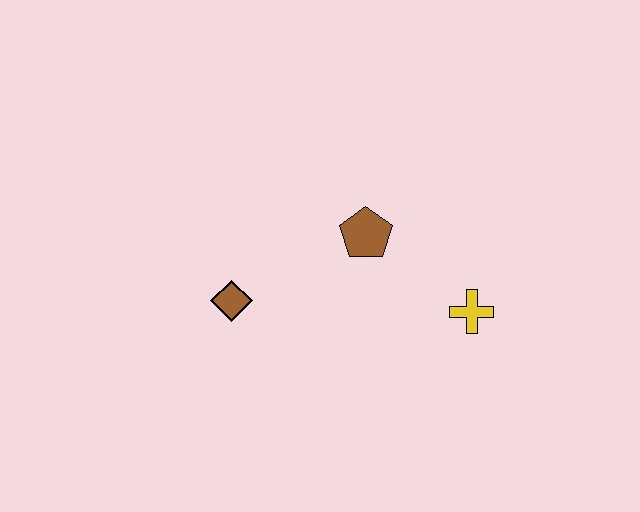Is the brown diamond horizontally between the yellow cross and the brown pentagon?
No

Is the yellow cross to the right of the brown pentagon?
Yes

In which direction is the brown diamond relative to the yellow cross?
The brown diamond is to the left of the yellow cross.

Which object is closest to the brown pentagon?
The yellow cross is closest to the brown pentagon.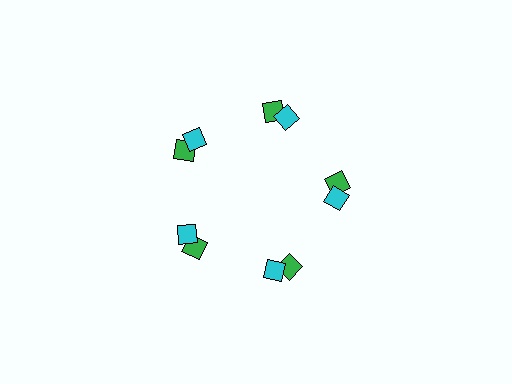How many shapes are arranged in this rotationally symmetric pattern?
There are 10 shapes, arranged in 5 groups of 2.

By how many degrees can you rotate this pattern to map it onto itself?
The pattern maps onto itself every 72 degrees of rotation.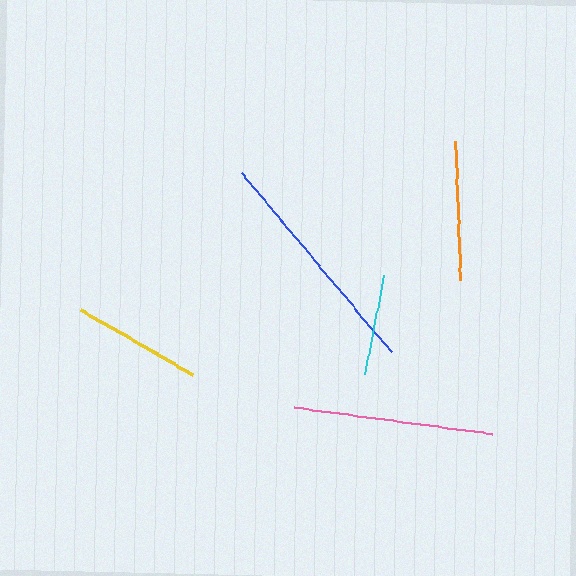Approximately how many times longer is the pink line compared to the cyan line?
The pink line is approximately 2.0 times the length of the cyan line.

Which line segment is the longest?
The blue line is the longest at approximately 234 pixels.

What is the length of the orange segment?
The orange segment is approximately 140 pixels long.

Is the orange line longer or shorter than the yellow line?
The orange line is longer than the yellow line.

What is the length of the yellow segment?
The yellow segment is approximately 128 pixels long.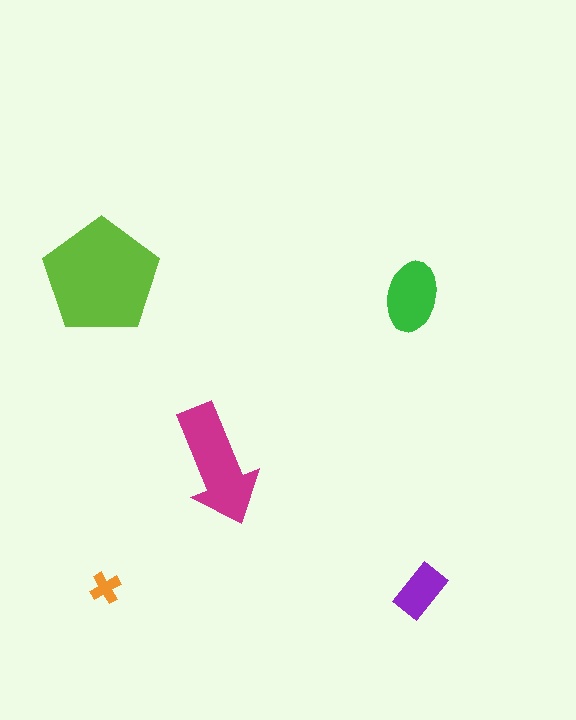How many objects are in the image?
There are 5 objects in the image.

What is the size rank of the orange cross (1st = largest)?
5th.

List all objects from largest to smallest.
The lime pentagon, the magenta arrow, the green ellipse, the purple rectangle, the orange cross.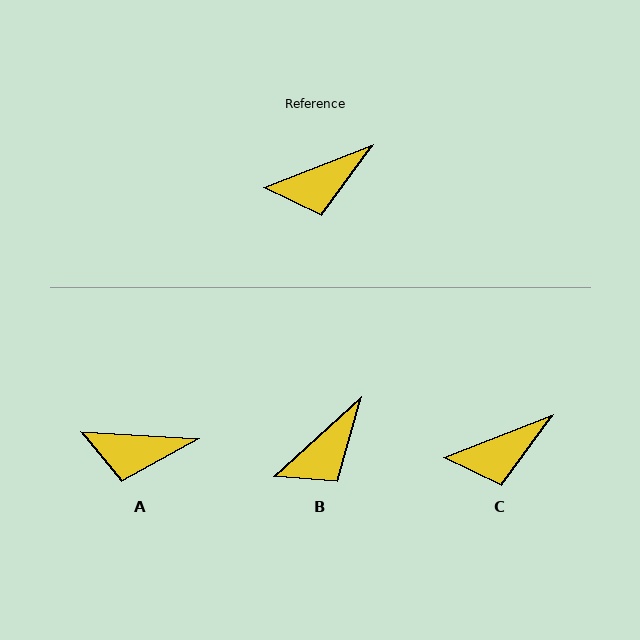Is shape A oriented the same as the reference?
No, it is off by about 25 degrees.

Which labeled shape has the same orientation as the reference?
C.